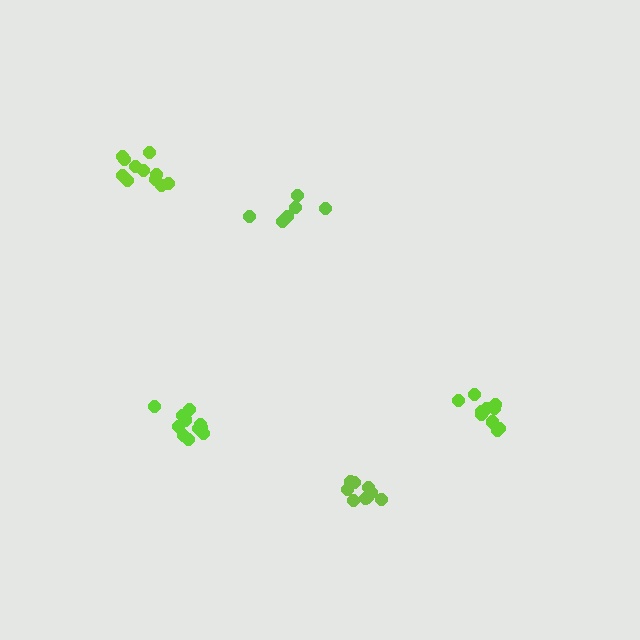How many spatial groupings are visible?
There are 5 spatial groupings.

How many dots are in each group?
Group 1: 11 dots, Group 2: 11 dots, Group 3: 10 dots, Group 4: 6 dots, Group 5: 9 dots (47 total).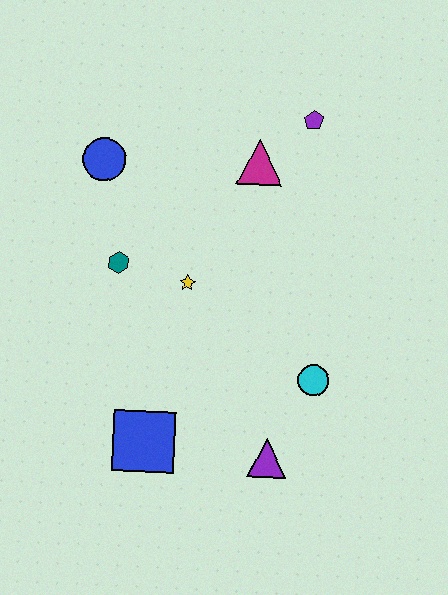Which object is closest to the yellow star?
The teal hexagon is closest to the yellow star.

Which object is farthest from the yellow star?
The purple pentagon is farthest from the yellow star.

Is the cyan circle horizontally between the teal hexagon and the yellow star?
No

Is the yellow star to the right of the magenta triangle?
No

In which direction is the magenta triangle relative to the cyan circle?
The magenta triangle is above the cyan circle.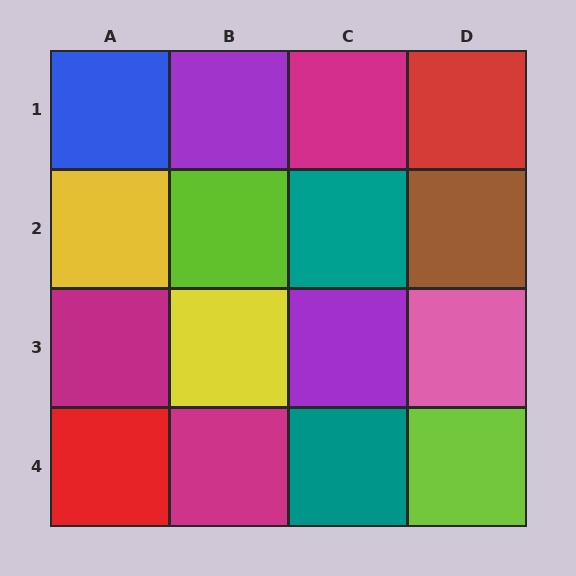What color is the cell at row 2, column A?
Yellow.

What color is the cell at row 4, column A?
Red.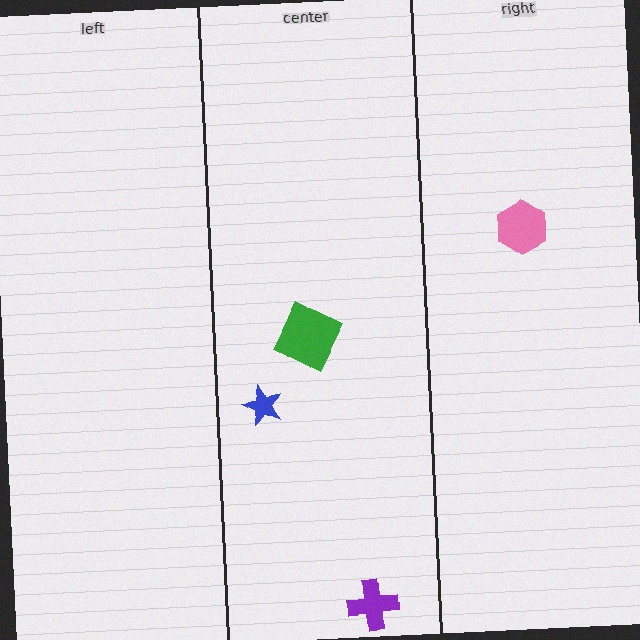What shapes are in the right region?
The pink hexagon.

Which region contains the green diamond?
The center region.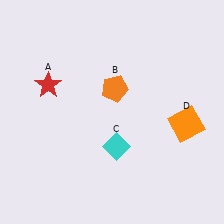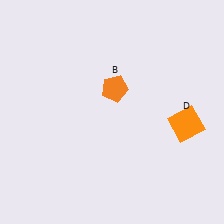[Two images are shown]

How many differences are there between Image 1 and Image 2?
There are 2 differences between the two images.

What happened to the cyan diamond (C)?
The cyan diamond (C) was removed in Image 2. It was in the bottom-right area of Image 1.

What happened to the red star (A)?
The red star (A) was removed in Image 2. It was in the top-left area of Image 1.